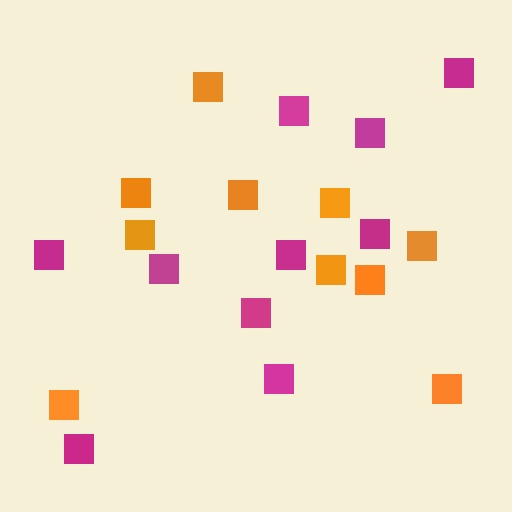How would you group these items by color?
There are 2 groups: one group of orange squares (10) and one group of magenta squares (10).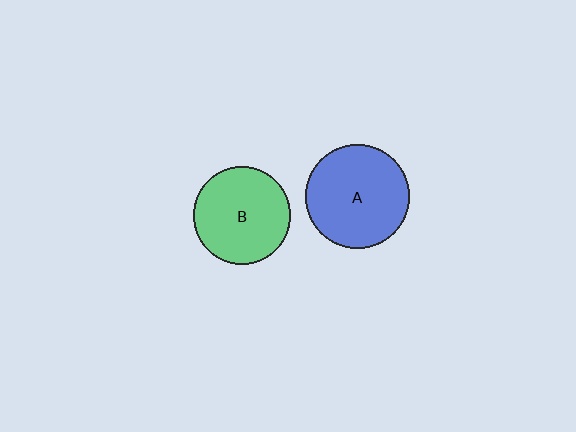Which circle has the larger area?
Circle A (blue).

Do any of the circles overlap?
No, none of the circles overlap.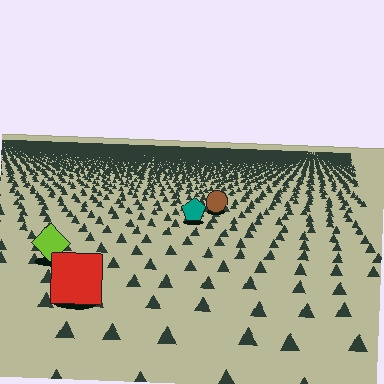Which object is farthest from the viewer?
The brown circle is farthest from the viewer. It appears smaller and the ground texture around it is denser.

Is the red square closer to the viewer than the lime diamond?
Yes. The red square is closer — you can tell from the texture gradient: the ground texture is coarser near it.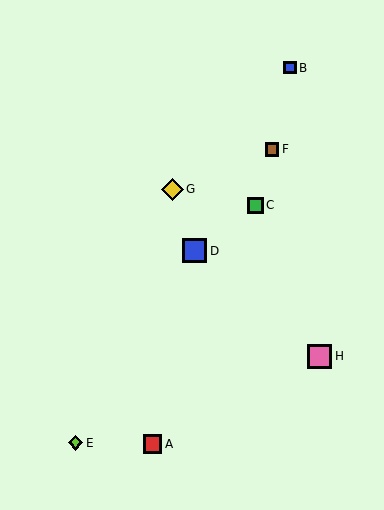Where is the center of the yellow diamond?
The center of the yellow diamond is at (173, 189).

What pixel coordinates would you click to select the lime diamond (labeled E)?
Click at (76, 443) to select the lime diamond E.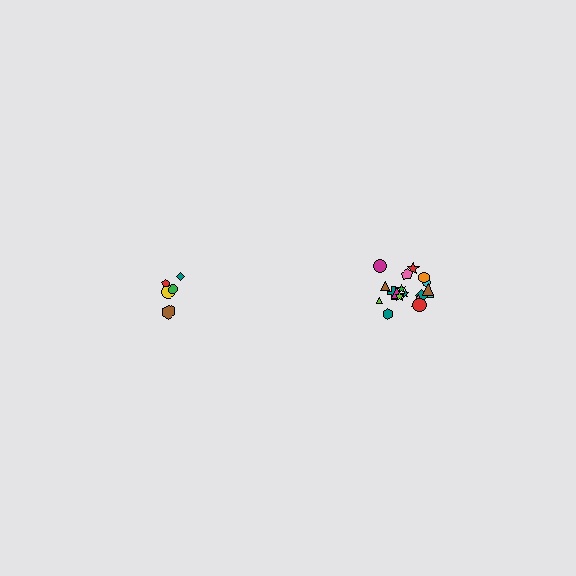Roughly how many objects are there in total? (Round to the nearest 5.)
Roughly 25 objects in total.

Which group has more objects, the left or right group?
The right group.